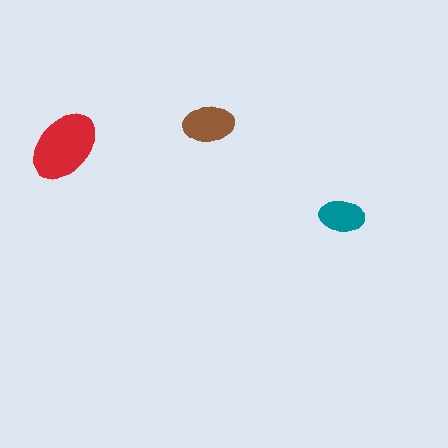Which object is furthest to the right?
The teal ellipse is rightmost.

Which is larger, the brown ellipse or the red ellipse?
The red one.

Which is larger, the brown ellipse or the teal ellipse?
The brown one.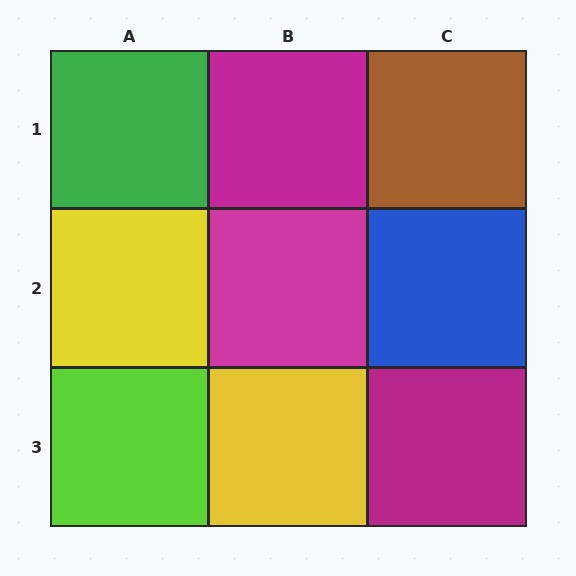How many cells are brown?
1 cell is brown.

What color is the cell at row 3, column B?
Yellow.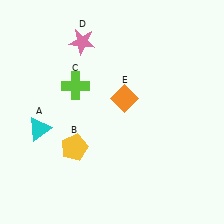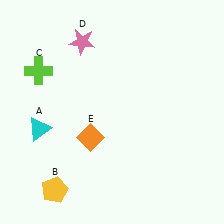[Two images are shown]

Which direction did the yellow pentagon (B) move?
The yellow pentagon (B) moved down.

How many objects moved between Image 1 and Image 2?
3 objects moved between the two images.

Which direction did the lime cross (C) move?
The lime cross (C) moved left.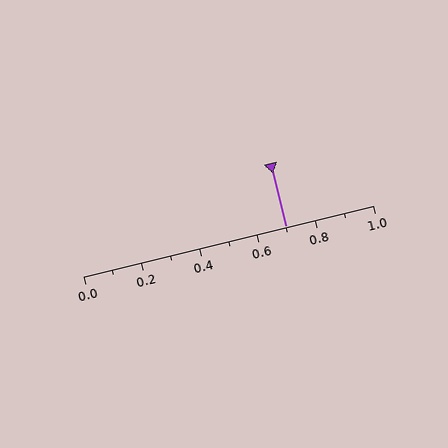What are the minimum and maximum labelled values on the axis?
The axis runs from 0.0 to 1.0.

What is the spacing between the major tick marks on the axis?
The major ticks are spaced 0.2 apart.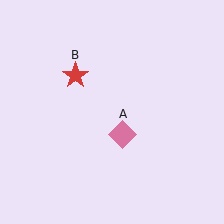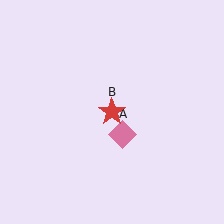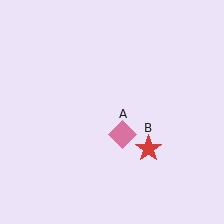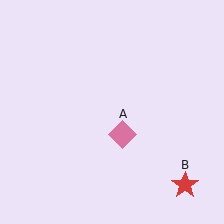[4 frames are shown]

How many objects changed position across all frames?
1 object changed position: red star (object B).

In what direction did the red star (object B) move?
The red star (object B) moved down and to the right.